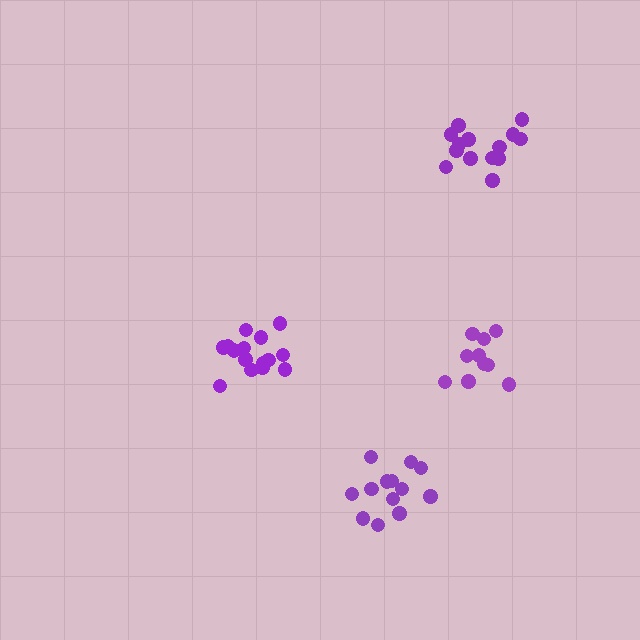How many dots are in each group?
Group 1: 15 dots, Group 2: 13 dots, Group 3: 14 dots, Group 4: 10 dots (52 total).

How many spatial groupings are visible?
There are 4 spatial groupings.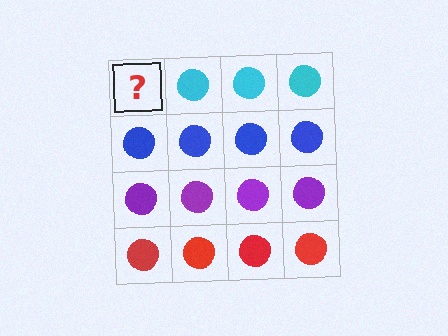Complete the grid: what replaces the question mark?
The question mark should be replaced with a cyan circle.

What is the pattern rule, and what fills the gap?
The rule is that each row has a consistent color. The gap should be filled with a cyan circle.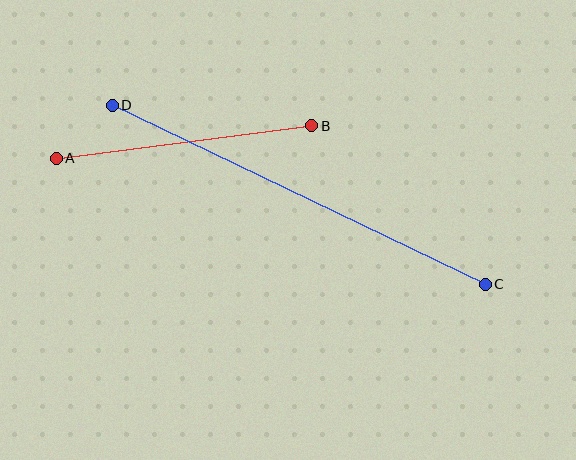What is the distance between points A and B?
The distance is approximately 258 pixels.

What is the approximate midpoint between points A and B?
The midpoint is at approximately (184, 142) pixels.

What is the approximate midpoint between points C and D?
The midpoint is at approximately (299, 195) pixels.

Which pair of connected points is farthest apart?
Points C and D are farthest apart.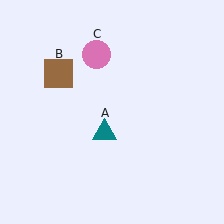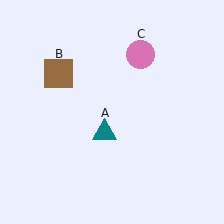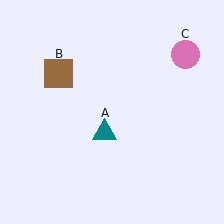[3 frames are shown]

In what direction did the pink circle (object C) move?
The pink circle (object C) moved right.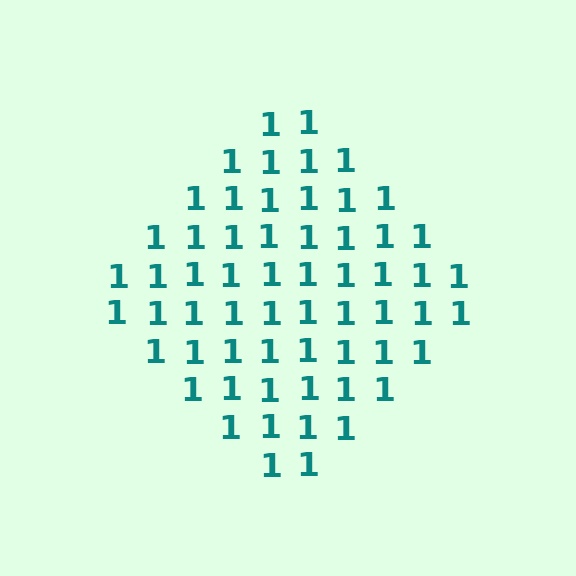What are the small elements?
The small elements are digit 1's.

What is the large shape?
The large shape is a diamond.